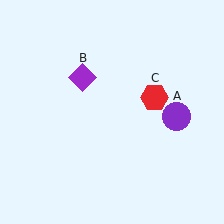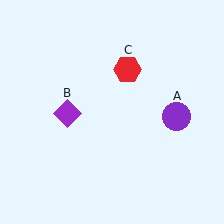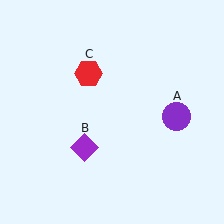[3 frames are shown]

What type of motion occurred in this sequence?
The purple diamond (object B), red hexagon (object C) rotated counterclockwise around the center of the scene.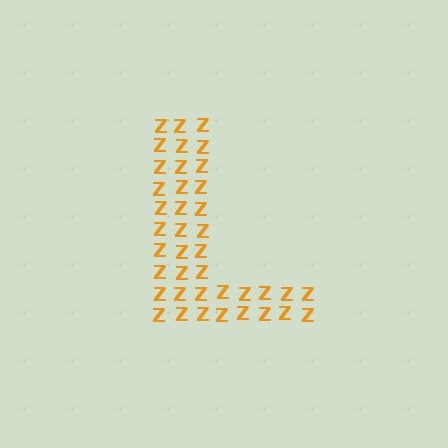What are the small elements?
The small elements are letter Z's.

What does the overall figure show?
The overall figure shows the letter L.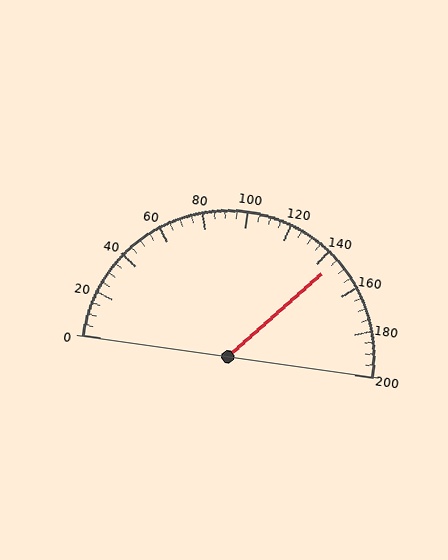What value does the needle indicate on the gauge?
The needle indicates approximately 145.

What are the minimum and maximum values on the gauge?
The gauge ranges from 0 to 200.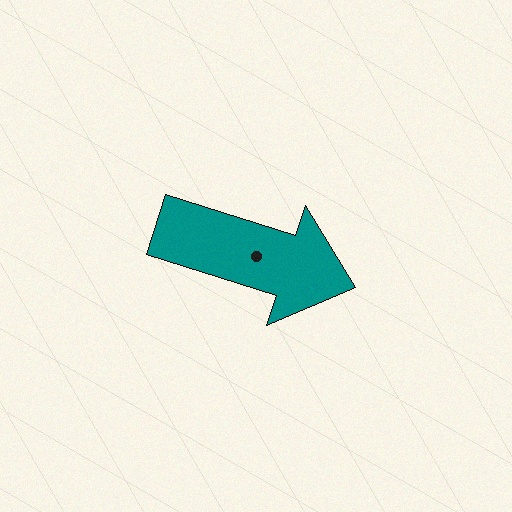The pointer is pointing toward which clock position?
Roughly 4 o'clock.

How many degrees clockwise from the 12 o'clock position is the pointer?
Approximately 108 degrees.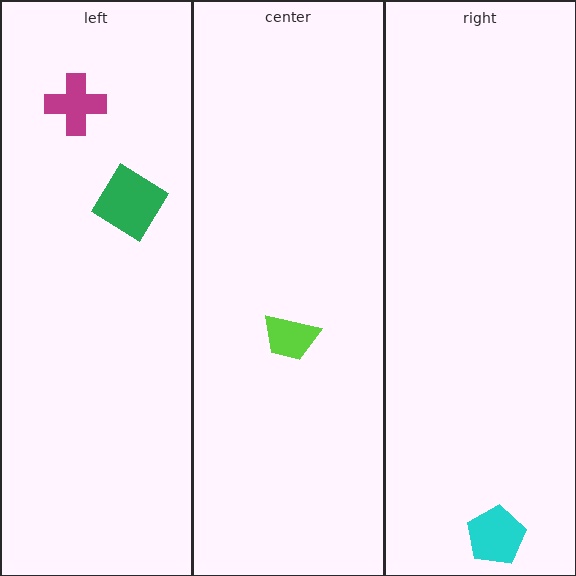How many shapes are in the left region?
2.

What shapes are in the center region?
The lime trapezoid.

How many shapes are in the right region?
1.